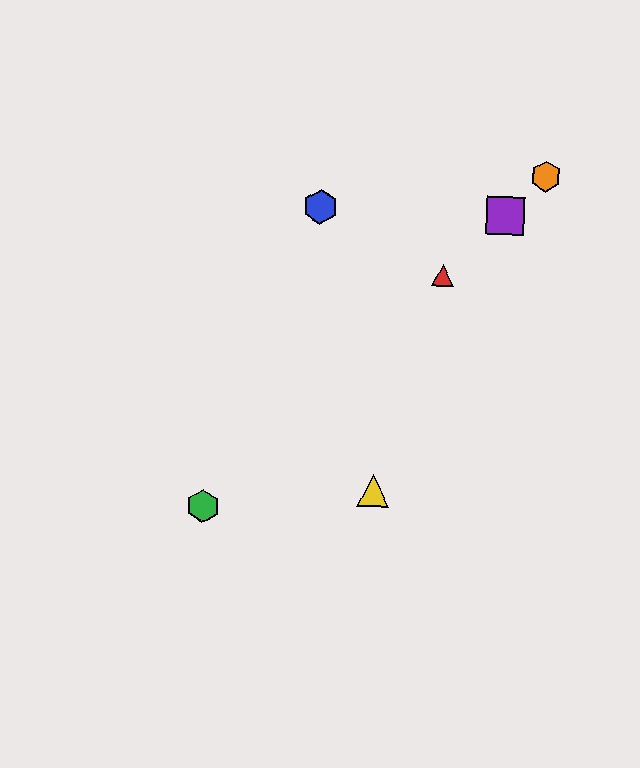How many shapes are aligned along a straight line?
4 shapes (the red triangle, the green hexagon, the purple square, the orange hexagon) are aligned along a straight line.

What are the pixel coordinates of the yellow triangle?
The yellow triangle is at (373, 491).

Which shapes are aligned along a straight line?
The red triangle, the green hexagon, the purple square, the orange hexagon are aligned along a straight line.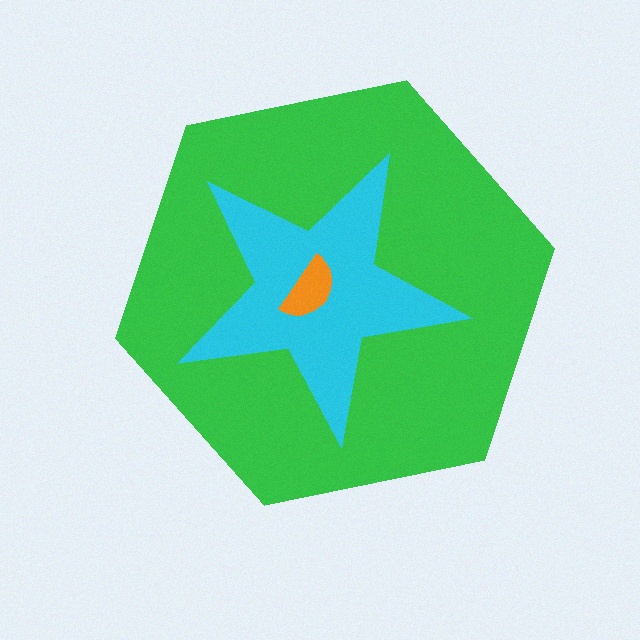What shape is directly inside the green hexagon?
The cyan star.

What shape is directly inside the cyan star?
The orange semicircle.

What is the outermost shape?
The green hexagon.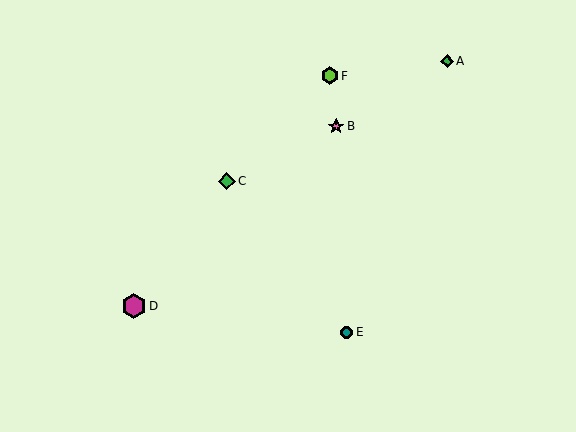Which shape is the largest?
The magenta hexagon (labeled D) is the largest.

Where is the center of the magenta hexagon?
The center of the magenta hexagon is at (134, 306).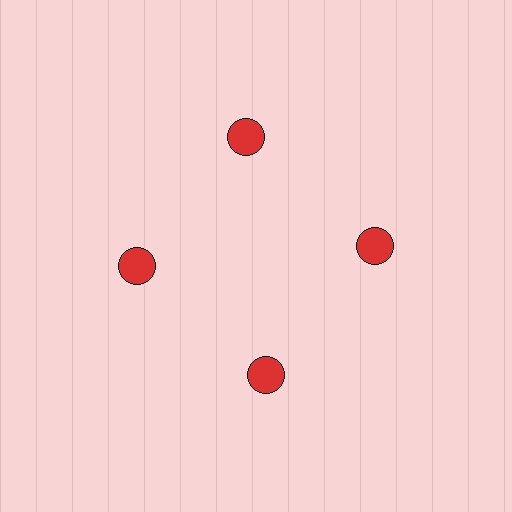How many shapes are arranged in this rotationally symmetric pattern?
There are 4 shapes, arranged in 4 groups of 1.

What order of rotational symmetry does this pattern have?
This pattern has 4-fold rotational symmetry.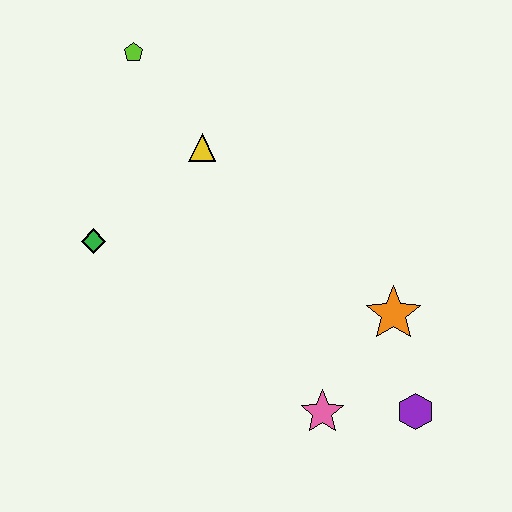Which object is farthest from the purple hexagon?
The lime pentagon is farthest from the purple hexagon.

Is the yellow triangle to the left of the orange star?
Yes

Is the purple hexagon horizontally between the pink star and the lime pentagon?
No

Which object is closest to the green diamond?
The yellow triangle is closest to the green diamond.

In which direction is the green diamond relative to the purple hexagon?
The green diamond is to the left of the purple hexagon.